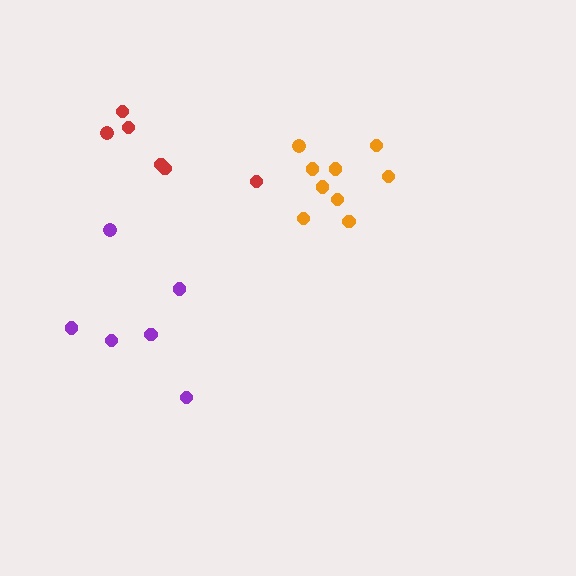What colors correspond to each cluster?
The clusters are colored: red, purple, orange.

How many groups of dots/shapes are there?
There are 3 groups.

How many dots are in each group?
Group 1: 6 dots, Group 2: 6 dots, Group 3: 9 dots (21 total).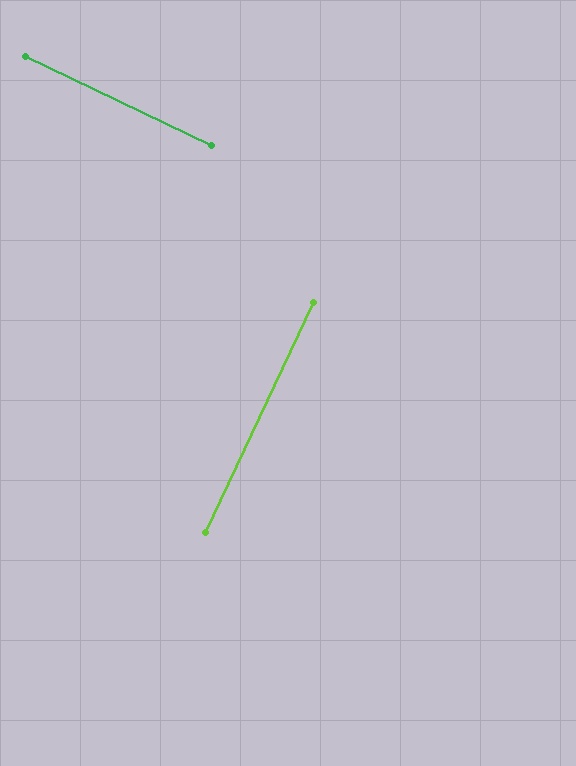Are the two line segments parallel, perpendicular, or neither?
Perpendicular — they meet at approximately 89°.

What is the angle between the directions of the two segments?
Approximately 89 degrees.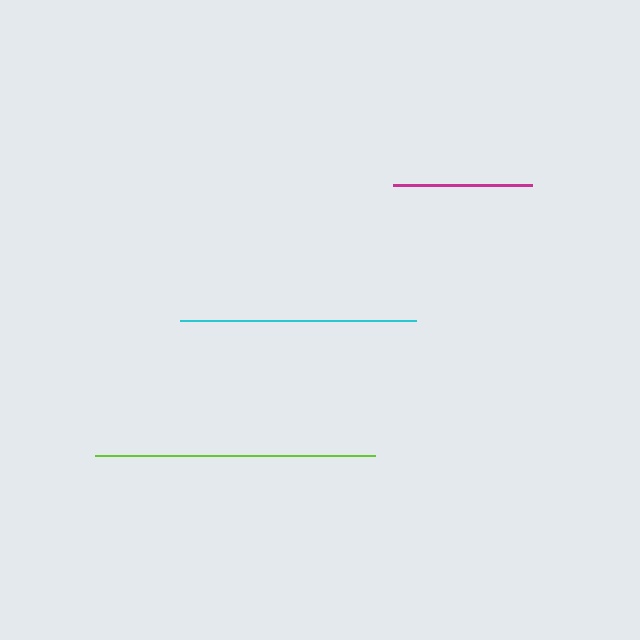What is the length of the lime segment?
The lime segment is approximately 280 pixels long.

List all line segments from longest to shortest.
From longest to shortest: lime, cyan, magenta.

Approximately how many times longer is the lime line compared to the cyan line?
The lime line is approximately 1.2 times the length of the cyan line.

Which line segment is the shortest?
The magenta line is the shortest at approximately 139 pixels.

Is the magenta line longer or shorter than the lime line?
The lime line is longer than the magenta line.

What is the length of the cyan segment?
The cyan segment is approximately 236 pixels long.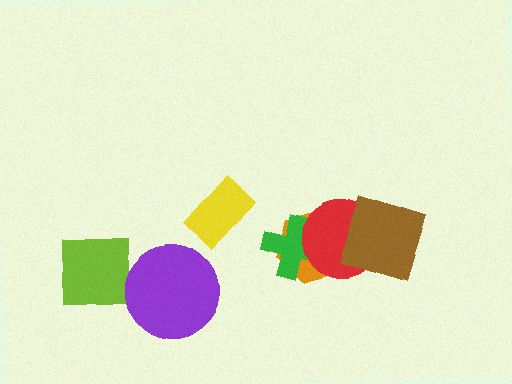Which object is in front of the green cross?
The red circle is in front of the green cross.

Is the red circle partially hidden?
Yes, it is partially covered by another shape.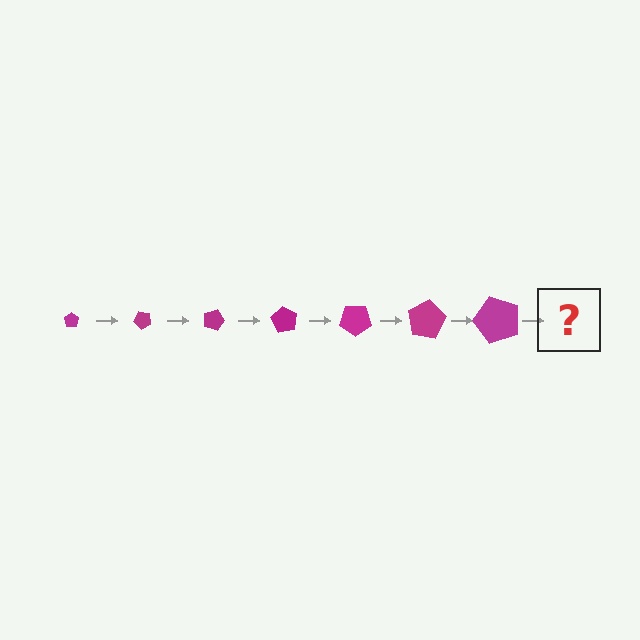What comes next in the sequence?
The next element should be a pentagon, larger than the previous one and rotated 315 degrees from the start.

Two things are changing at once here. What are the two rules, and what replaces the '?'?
The two rules are that the pentagon grows larger each step and it rotates 45 degrees each step. The '?' should be a pentagon, larger than the previous one and rotated 315 degrees from the start.